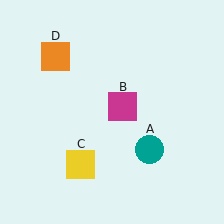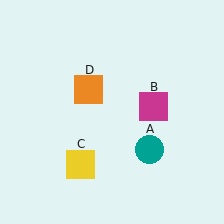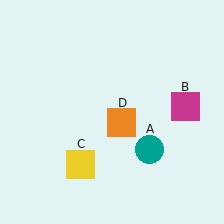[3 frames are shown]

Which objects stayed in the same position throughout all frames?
Teal circle (object A) and yellow square (object C) remained stationary.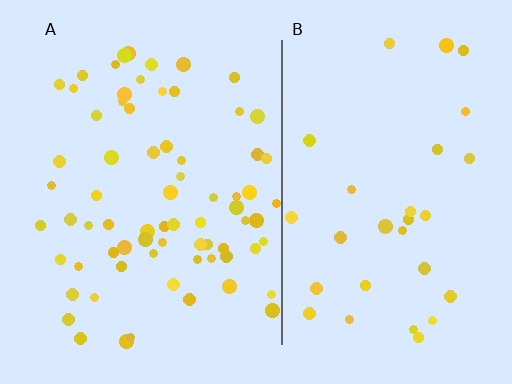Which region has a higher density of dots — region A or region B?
A (the left).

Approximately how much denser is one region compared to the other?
Approximately 2.4× — region A over region B.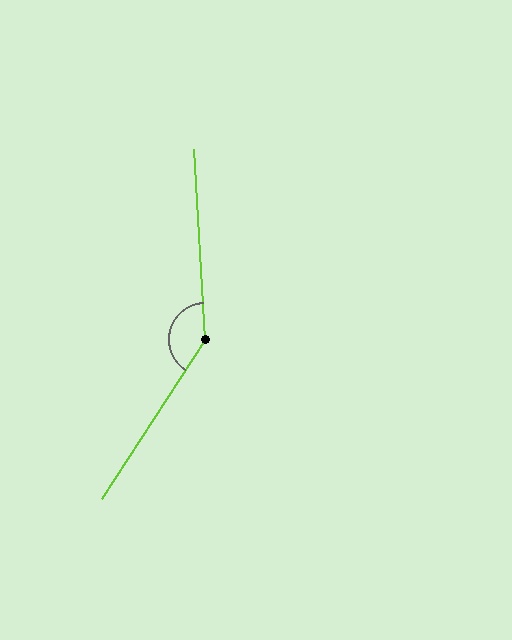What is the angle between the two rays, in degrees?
Approximately 144 degrees.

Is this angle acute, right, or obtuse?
It is obtuse.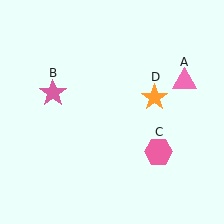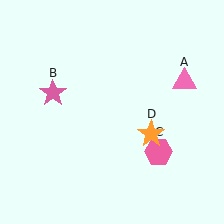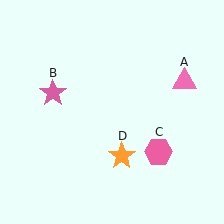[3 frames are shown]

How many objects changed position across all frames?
1 object changed position: orange star (object D).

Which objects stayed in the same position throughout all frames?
Pink triangle (object A) and pink star (object B) and pink hexagon (object C) remained stationary.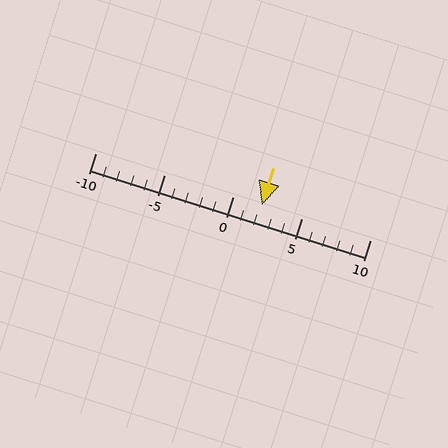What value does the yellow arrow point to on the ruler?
The yellow arrow points to approximately 2.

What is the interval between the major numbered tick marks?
The major tick marks are spaced 5 units apart.